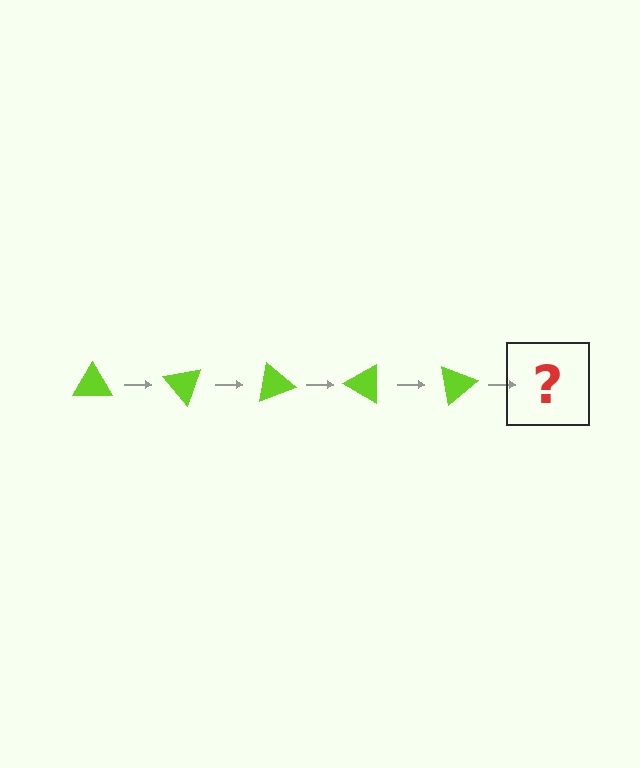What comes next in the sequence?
The next element should be a lime triangle rotated 250 degrees.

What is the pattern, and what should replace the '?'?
The pattern is that the triangle rotates 50 degrees each step. The '?' should be a lime triangle rotated 250 degrees.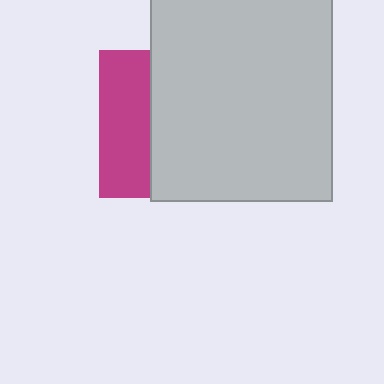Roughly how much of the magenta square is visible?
A small part of it is visible (roughly 34%).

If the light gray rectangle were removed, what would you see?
You would see the complete magenta square.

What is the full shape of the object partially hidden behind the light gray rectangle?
The partially hidden object is a magenta square.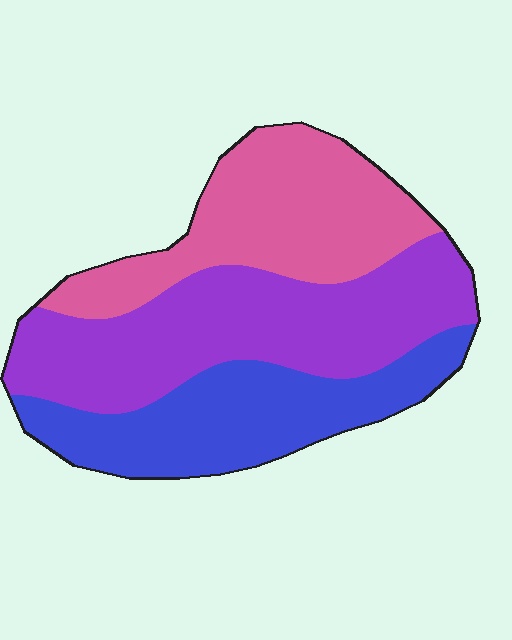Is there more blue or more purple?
Purple.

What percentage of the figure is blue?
Blue covers around 30% of the figure.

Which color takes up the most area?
Purple, at roughly 40%.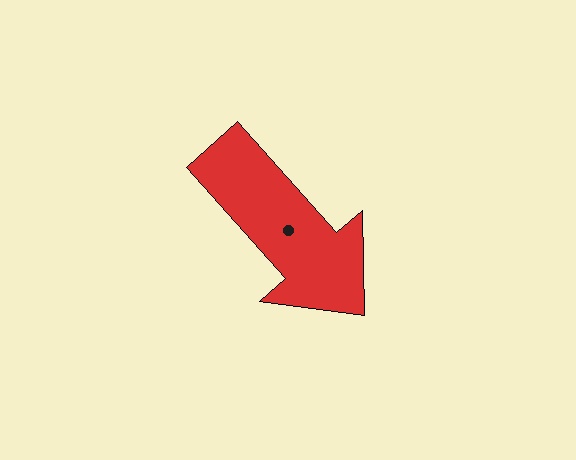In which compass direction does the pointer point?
Southeast.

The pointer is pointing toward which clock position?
Roughly 5 o'clock.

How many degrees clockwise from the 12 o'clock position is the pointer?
Approximately 138 degrees.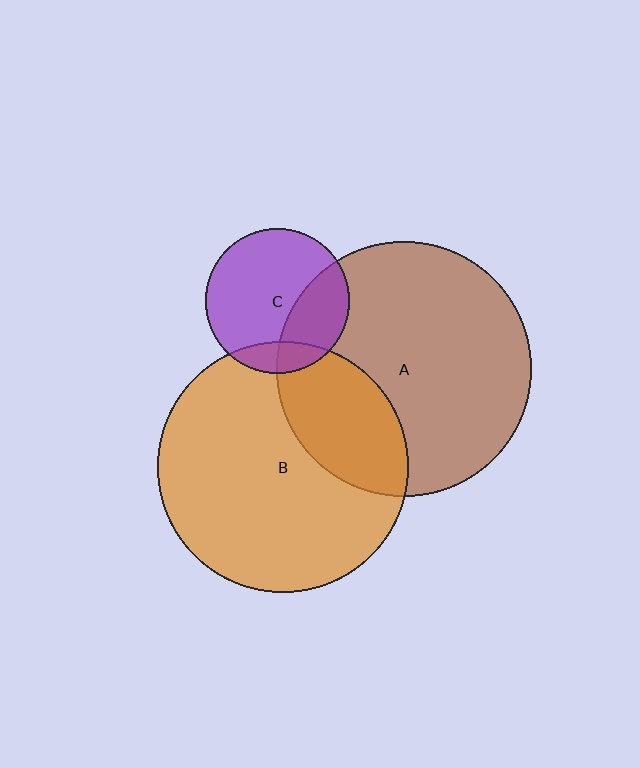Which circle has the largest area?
Circle A (brown).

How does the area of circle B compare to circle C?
Approximately 3.0 times.